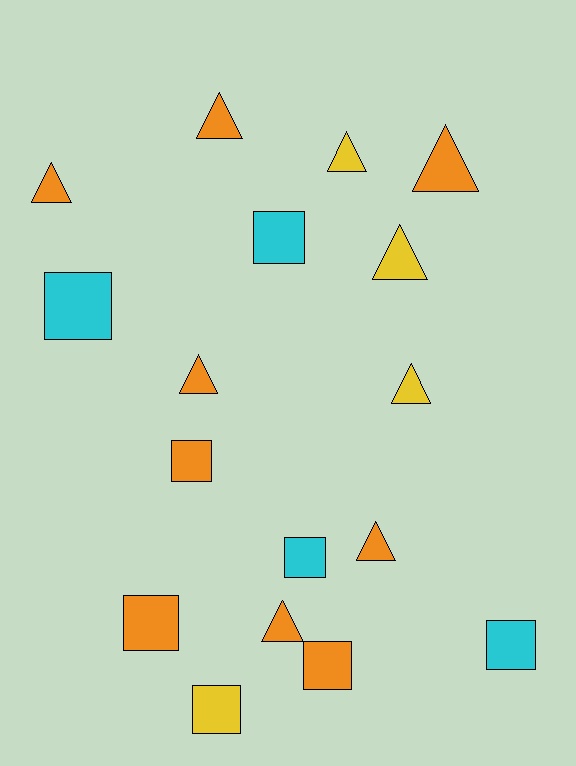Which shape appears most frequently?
Triangle, with 9 objects.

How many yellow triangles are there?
There are 3 yellow triangles.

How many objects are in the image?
There are 17 objects.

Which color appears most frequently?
Orange, with 9 objects.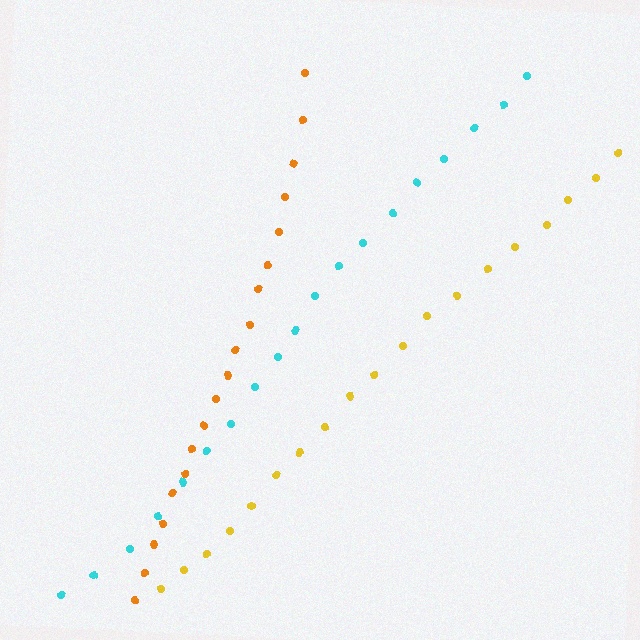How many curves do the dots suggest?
There are 3 distinct paths.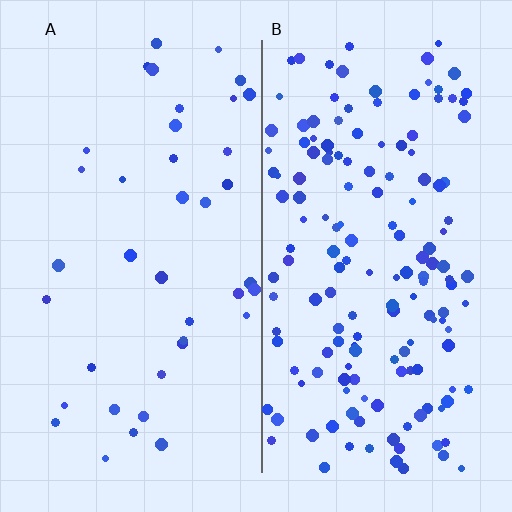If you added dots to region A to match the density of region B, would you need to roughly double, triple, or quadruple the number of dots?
Approximately quadruple.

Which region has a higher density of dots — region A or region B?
B (the right).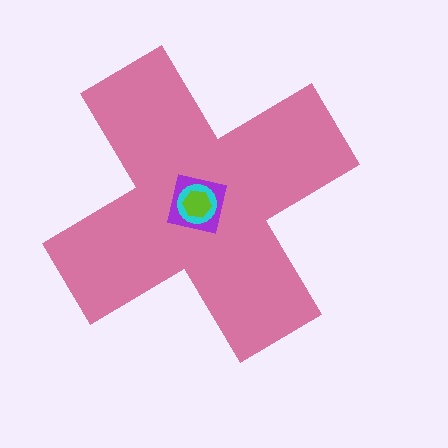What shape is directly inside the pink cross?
The purple square.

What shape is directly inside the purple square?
The cyan circle.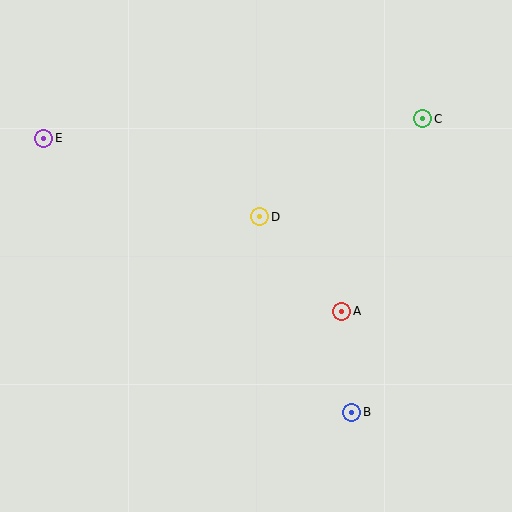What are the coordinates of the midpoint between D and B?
The midpoint between D and B is at (306, 315).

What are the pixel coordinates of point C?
Point C is at (423, 119).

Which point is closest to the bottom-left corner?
Point B is closest to the bottom-left corner.